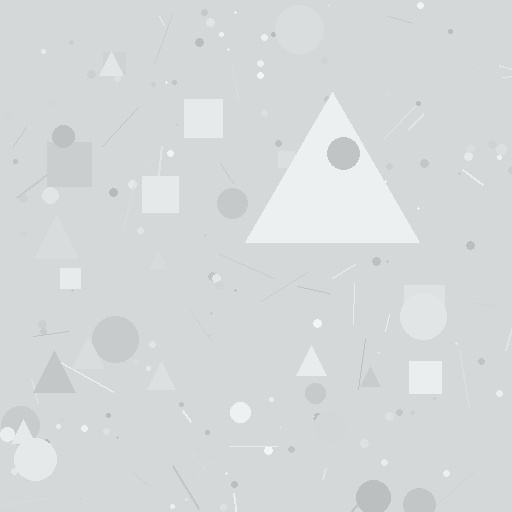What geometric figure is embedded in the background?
A triangle is embedded in the background.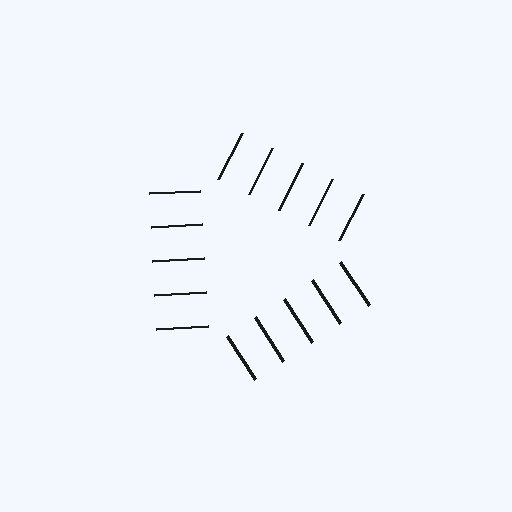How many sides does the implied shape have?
3 sides — the line-ends trace a triangle.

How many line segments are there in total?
15 — 5 along each of the 3 edges.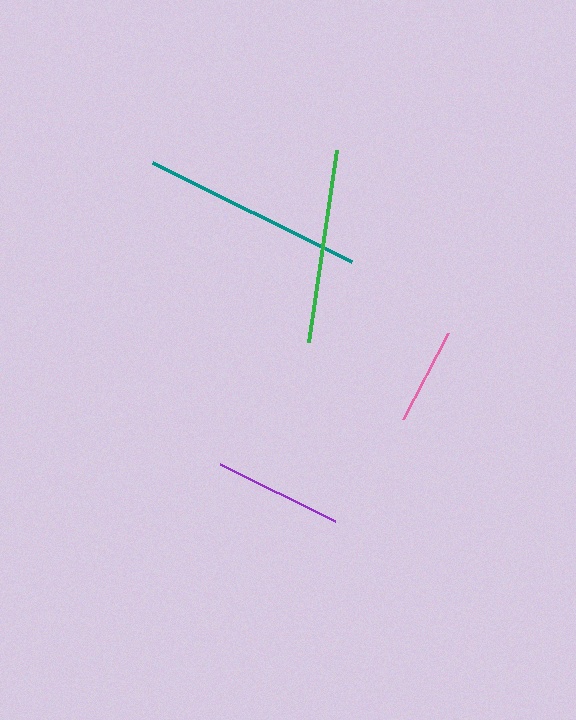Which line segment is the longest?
The teal line is the longest at approximately 222 pixels.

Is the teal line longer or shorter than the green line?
The teal line is longer than the green line.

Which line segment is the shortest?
The pink line is the shortest at approximately 98 pixels.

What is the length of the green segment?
The green segment is approximately 194 pixels long.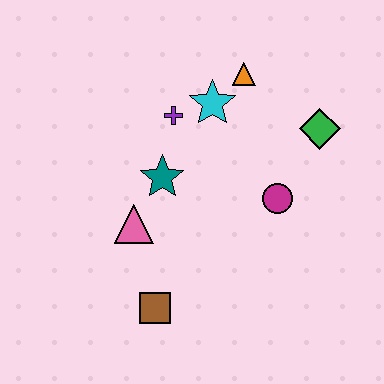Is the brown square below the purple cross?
Yes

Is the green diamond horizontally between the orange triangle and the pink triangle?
No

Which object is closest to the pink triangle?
The teal star is closest to the pink triangle.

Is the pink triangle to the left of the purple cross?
Yes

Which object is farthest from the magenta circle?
The brown square is farthest from the magenta circle.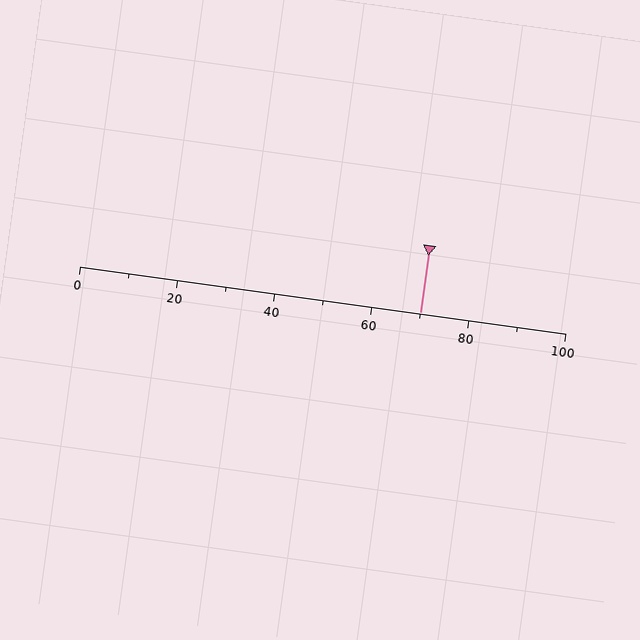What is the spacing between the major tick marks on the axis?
The major ticks are spaced 20 apart.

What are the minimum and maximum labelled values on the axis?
The axis runs from 0 to 100.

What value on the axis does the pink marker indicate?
The marker indicates approximately 70.